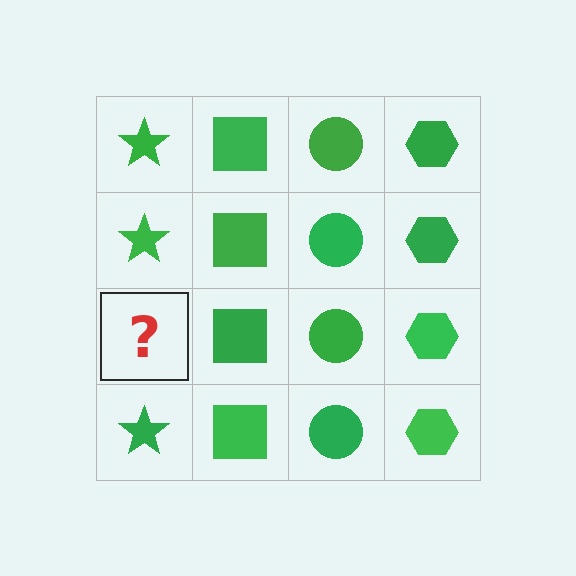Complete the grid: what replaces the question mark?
The question mark should be replaced with a green star.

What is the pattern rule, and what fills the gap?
The rule is that each column has a consistent shape. The gap should be filled with a green star.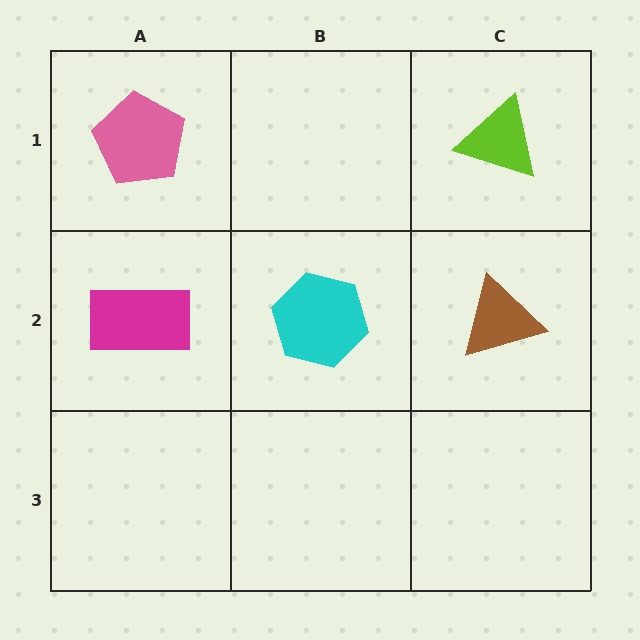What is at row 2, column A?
A magenta rectangle.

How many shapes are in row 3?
0 shapes.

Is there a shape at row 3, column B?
No, that cell is empty.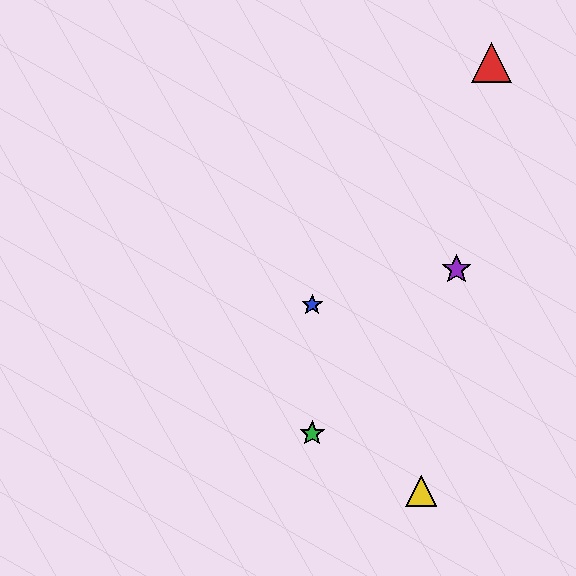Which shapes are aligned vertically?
The blue star, the green star are aligned vertically.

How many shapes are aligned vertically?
2 shapes (the blue star, the green star) are aligned vertically.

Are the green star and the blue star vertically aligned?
Yes, both are at x≈312.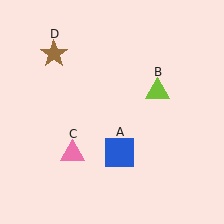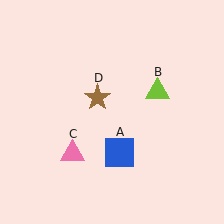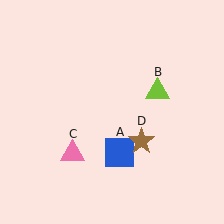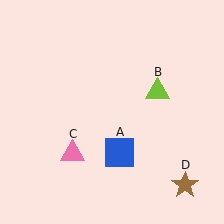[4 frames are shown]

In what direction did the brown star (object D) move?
The brown star (object D) moved down and to the right.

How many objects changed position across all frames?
1 object changed position: brown star (object D).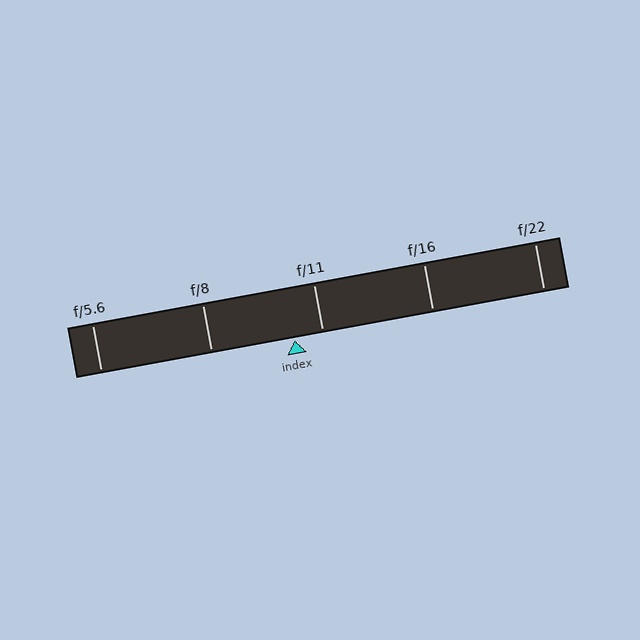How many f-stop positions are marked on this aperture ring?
There are 5 f-stop positions marked.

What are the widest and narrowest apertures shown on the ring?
The widest aperture shown is f/5.6 and the narrowest is f/22.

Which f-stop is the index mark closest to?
The index mark is closest to f/11.